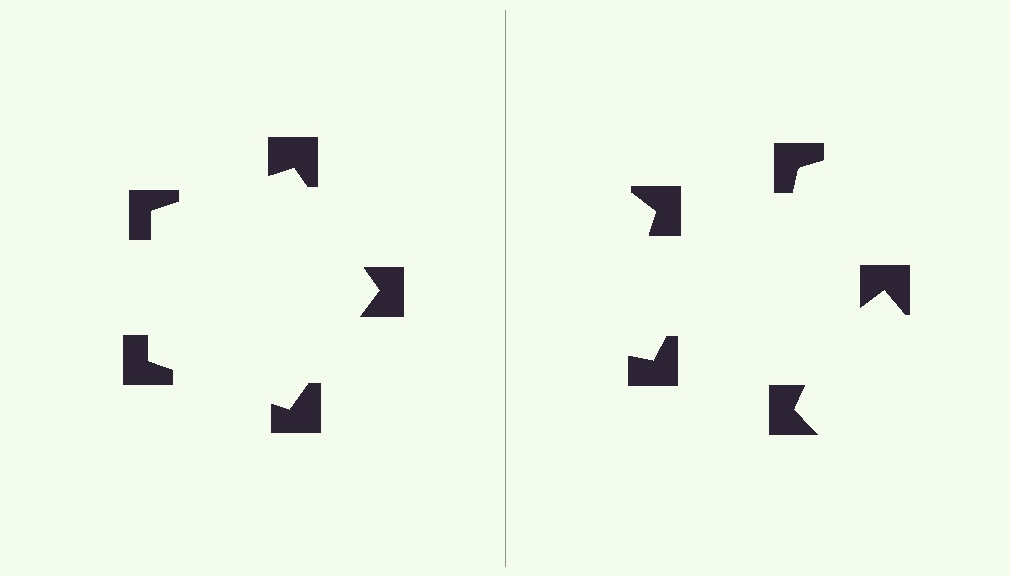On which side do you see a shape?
An illusory pentagon appears on the left side. On the right side the wedge cuts are rotated, so no coherent shape forms.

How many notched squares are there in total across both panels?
10 — 5 on each side.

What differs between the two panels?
The notched squares are positioned identically on both sides; only the wedge orientations differ. On the left they align to a pentagon; on the right they are misaligned.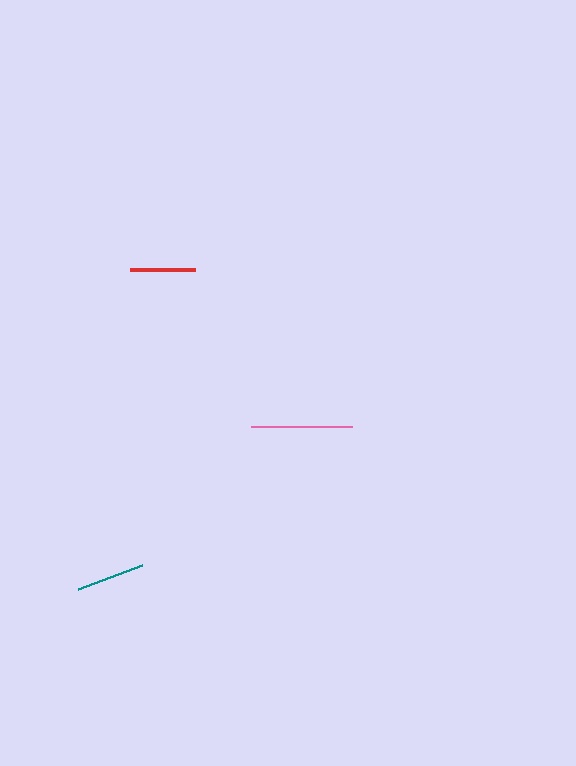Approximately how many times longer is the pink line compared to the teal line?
The pink line is approximately 1.5 times the length of the teal line.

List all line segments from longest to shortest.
From longest to shortest: pink, teal, red.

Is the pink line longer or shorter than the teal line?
The pink line is longer than the teal line.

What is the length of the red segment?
The red segment is approximately 65 pixels long.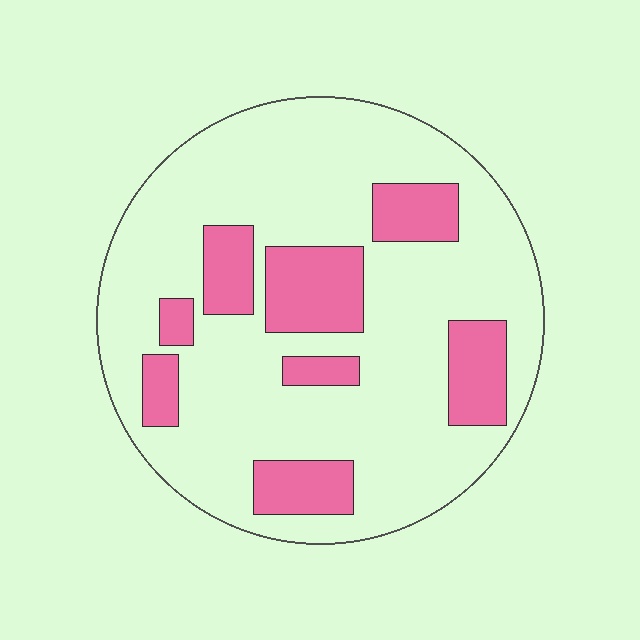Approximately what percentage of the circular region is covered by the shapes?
Approximately 25%.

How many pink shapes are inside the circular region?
8.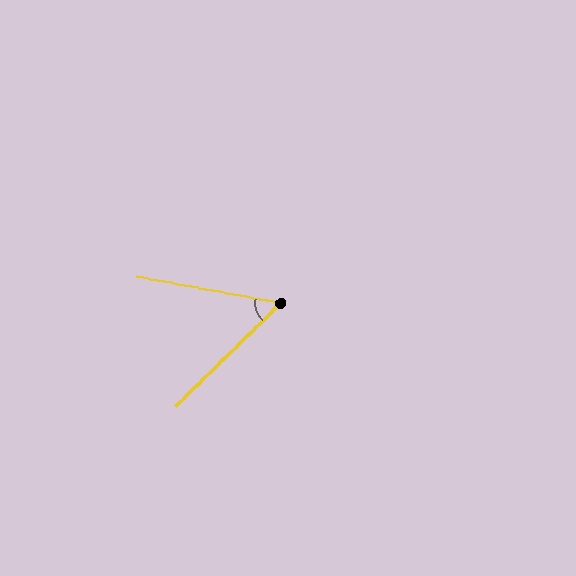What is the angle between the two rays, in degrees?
Approximately 55 degrees.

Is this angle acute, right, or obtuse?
It is acute.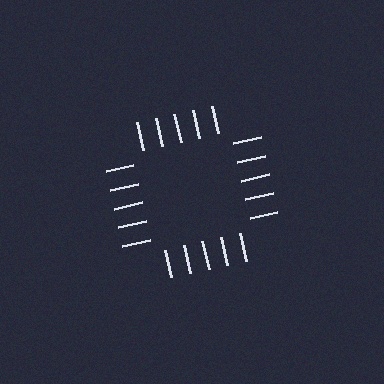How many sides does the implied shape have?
4 sides — the line-ends trace a square.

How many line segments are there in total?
20 — 5 along each of the 4 edges.